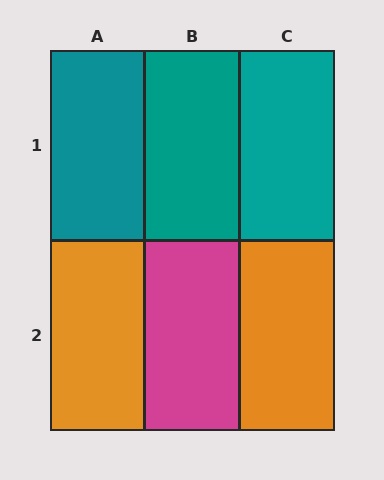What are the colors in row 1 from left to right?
Teal, teal, teal.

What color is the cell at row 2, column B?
Magenta.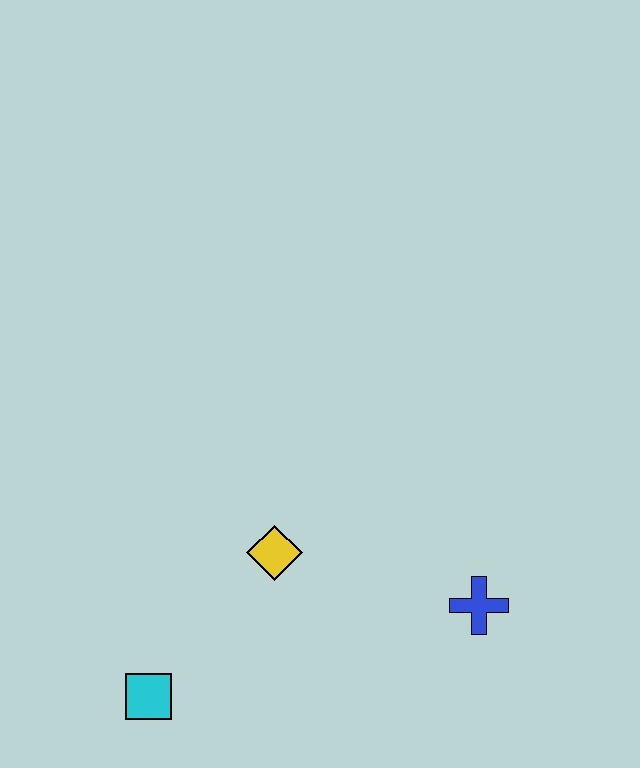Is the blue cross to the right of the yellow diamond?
Yes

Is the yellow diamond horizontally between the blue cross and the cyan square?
Yes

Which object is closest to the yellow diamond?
The cyan square is closest to the yellow diamond.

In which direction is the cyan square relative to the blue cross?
The cyan square is to the left of the blue cross.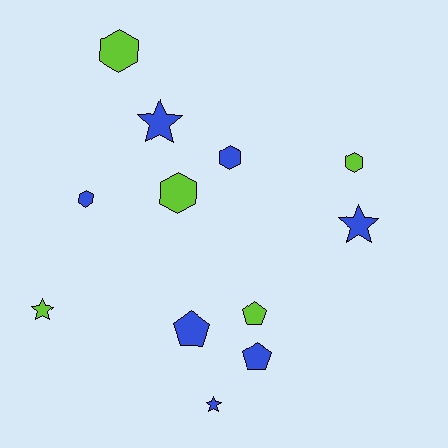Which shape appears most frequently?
Hexagon, with 5 objects.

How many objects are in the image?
There are 12 objects.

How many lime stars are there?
There is 1 lime star.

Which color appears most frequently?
Blue, with 7 objects.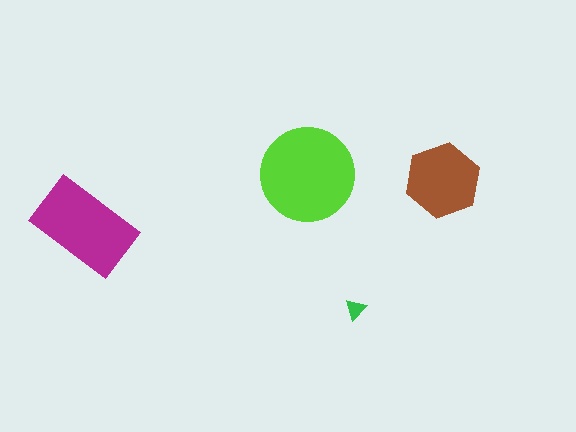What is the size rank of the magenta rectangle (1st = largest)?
2nd.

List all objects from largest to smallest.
The lime circle, the magenta rectangle, the brown hexagon, the green triangle.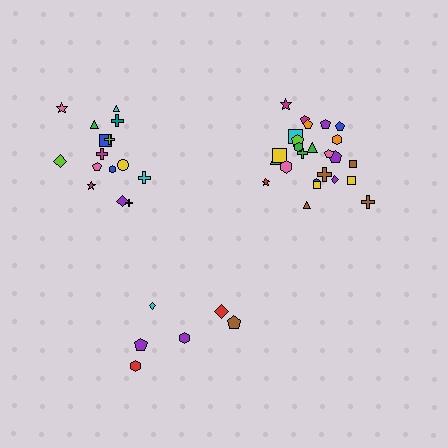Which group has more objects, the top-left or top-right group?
The top-right group.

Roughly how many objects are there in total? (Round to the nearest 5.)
Roughly 45 objects in total.